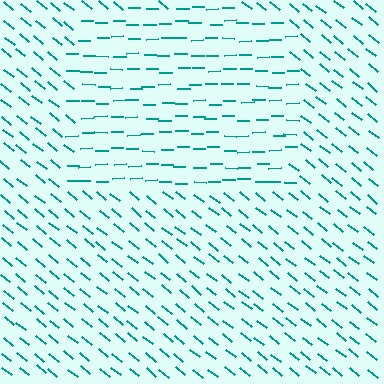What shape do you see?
I see a rectangle.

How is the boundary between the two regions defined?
The boundary is defined purely by a change in line orientation (approximately 40 degrees difference). All lines are the same color and thickness.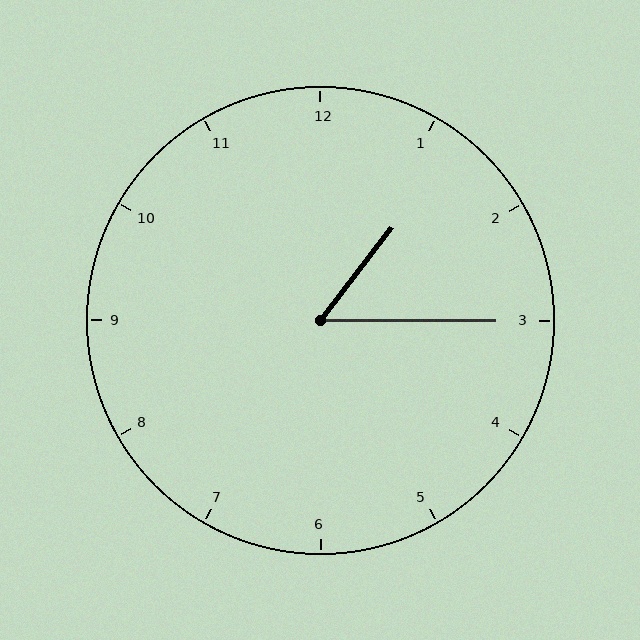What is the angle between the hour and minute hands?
Approximately 52 degrees.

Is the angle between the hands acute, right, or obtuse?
It is acute.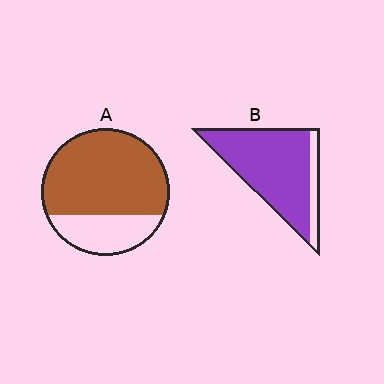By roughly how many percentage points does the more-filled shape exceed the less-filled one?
By roughly 15 percentage points (B over A).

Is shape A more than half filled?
Yes.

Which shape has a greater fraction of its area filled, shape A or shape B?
Shape B.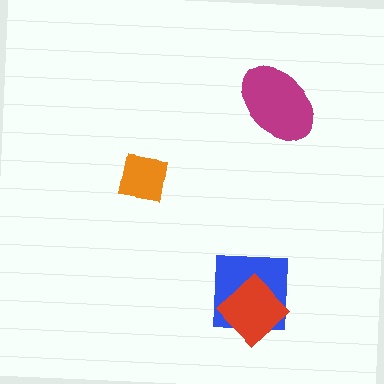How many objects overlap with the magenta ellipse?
0 objects overlap with the magenta ellipse.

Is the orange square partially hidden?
No, no other shape covers it.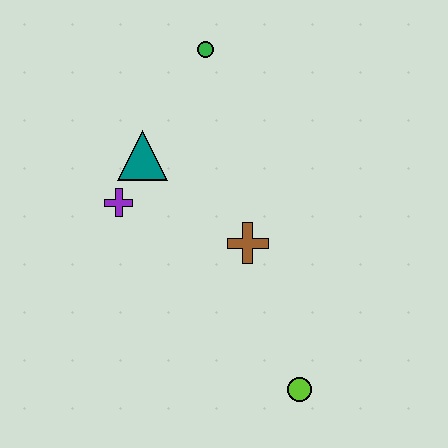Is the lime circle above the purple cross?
No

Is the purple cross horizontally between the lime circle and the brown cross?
No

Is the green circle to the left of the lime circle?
Yes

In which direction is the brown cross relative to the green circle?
The brown cross is below the green circle.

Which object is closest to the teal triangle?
The purple cross is closest to the teal triangle.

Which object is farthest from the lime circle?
The green circle is farthest from the lime circle.